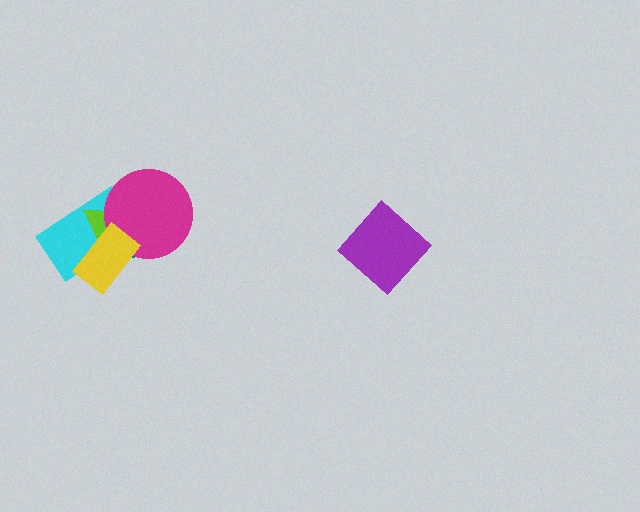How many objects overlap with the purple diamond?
0 objects overlap with the purple diamond.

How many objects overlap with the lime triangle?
4 objects overlap with the lime triangle.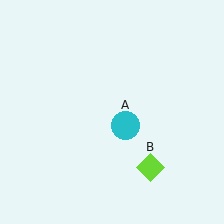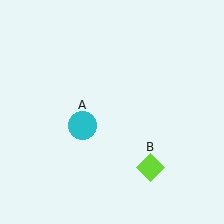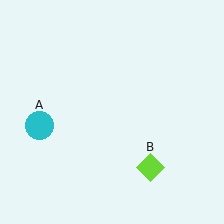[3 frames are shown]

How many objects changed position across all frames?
1 object changed position: cyan circle (object A).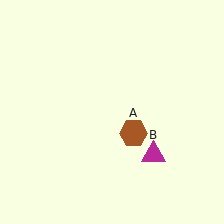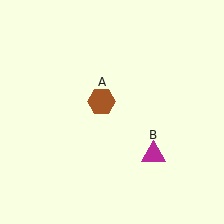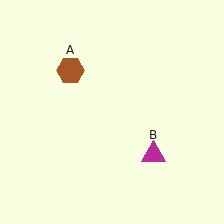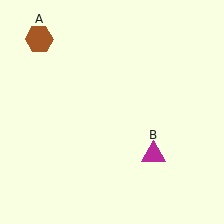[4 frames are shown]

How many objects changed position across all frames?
1 object changed position: brown hexagon (object A).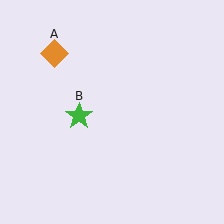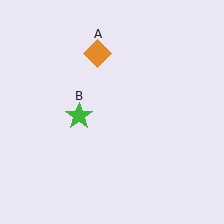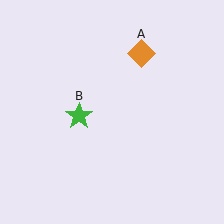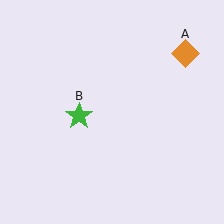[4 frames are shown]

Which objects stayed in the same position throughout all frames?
Green star (object B) remained stationary.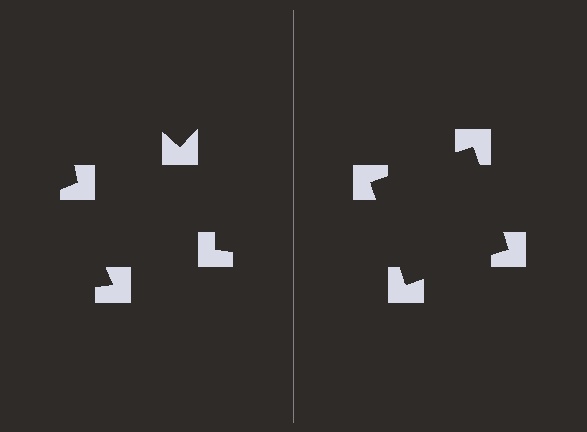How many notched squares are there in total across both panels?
8 — 4 on each side.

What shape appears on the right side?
An illusory square.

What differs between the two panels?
The notched squares are positioned identically on both sides; only the wedge orientations differ. On the right they align to a square; on the left they are misaligned.